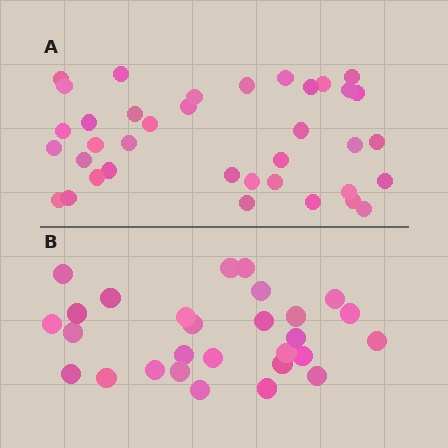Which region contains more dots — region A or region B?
Region A (the top region) has more dots.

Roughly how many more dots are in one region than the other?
Region A has roughly 8 or so more dots than region B.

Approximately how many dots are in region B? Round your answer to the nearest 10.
About 30 dots. (The exact count is 28, which rounds to 30.)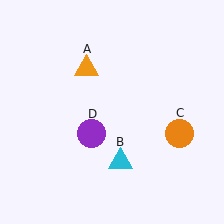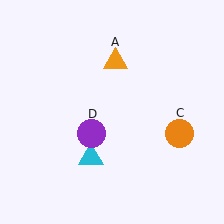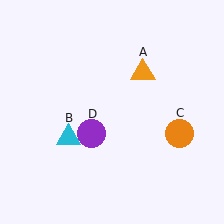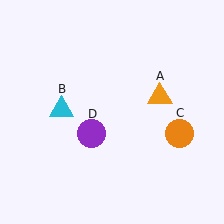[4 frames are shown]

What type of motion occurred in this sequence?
The orange triangle (object A), cyan triangle (object B) rotated clockwise around the center of the scene.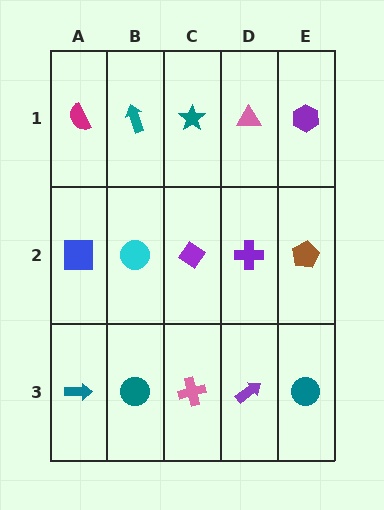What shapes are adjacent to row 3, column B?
A cyan circle (row 2, column B), a teal arrow (row 3, column A), a pink cross (row 3, column C).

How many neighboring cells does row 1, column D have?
3.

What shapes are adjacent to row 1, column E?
A brown pentagon (row 2, column E), a pink triangle (row 1, column D).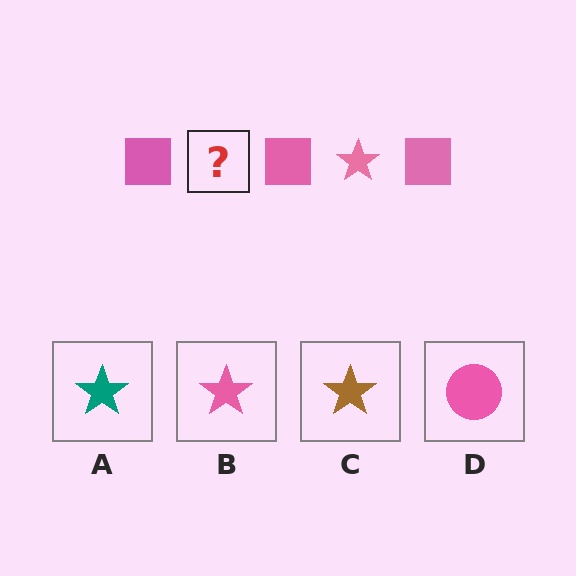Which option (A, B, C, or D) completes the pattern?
B.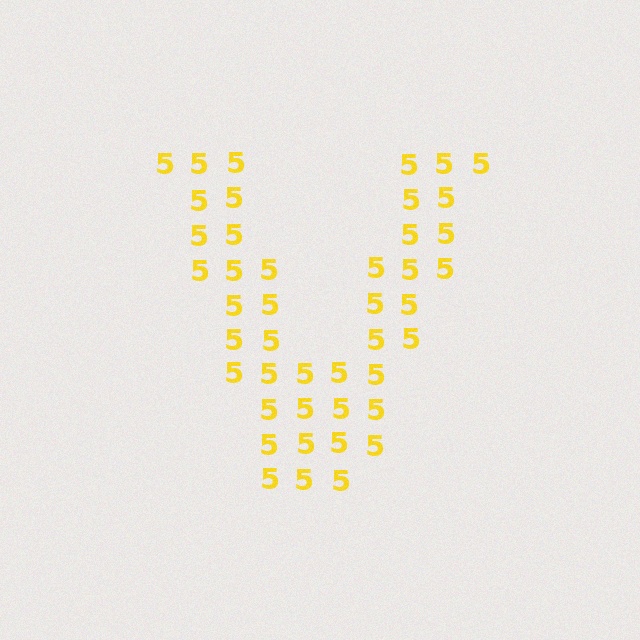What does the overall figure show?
The overall figure shows the letter V.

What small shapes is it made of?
It is made of small digit 5's.